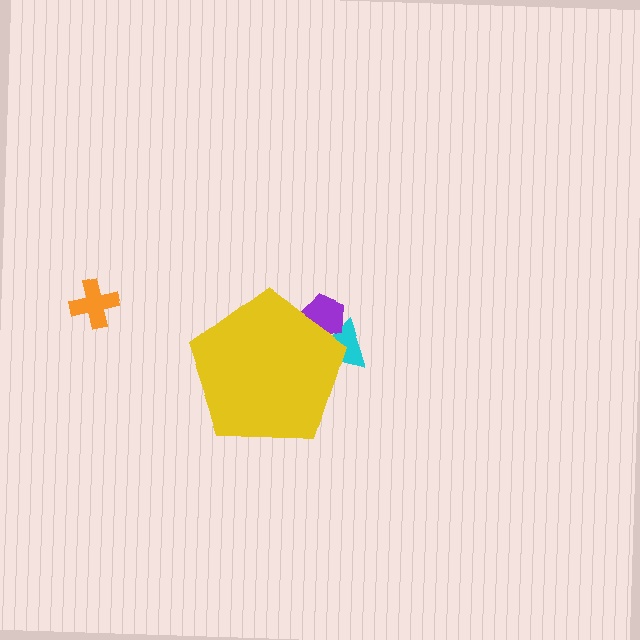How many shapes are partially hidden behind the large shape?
2 shapes are partially hidden.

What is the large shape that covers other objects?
A yellow pentagon.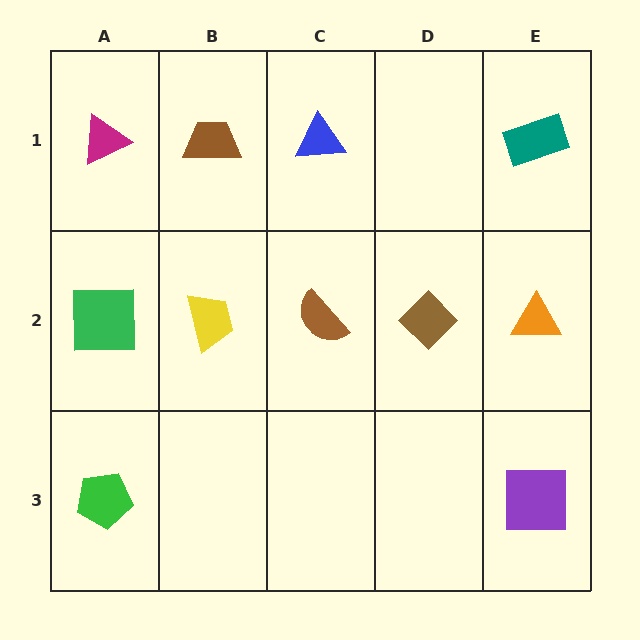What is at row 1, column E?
A teal rectangle.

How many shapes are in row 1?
4 shapes.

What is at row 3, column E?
A purple square.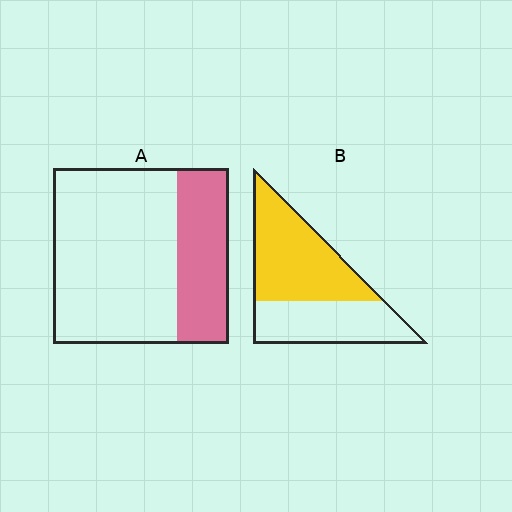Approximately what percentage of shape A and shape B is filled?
A is approximately 30% and B is approximately 55%.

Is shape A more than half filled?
No.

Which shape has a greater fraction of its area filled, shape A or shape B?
Shape B.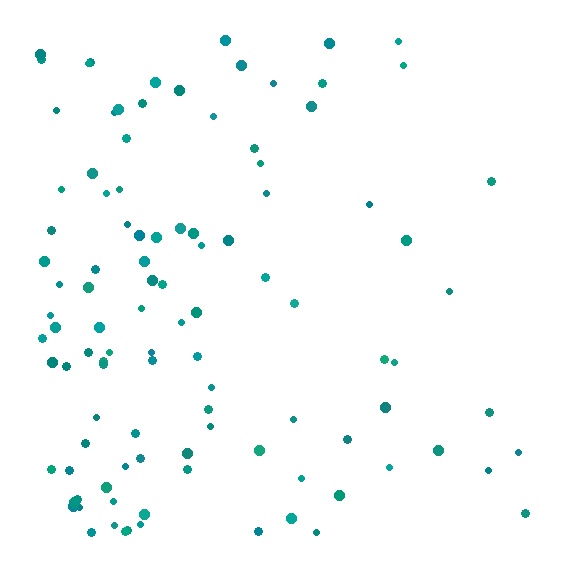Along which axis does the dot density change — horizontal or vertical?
Horizontal.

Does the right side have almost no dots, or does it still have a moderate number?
Still a moderate number, just noticeably fewer than the left.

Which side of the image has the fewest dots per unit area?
The right.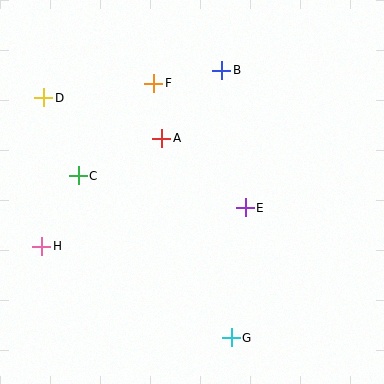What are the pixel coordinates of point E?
Point E is at (245, 208).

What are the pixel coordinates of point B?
Point B is at (222, 70).